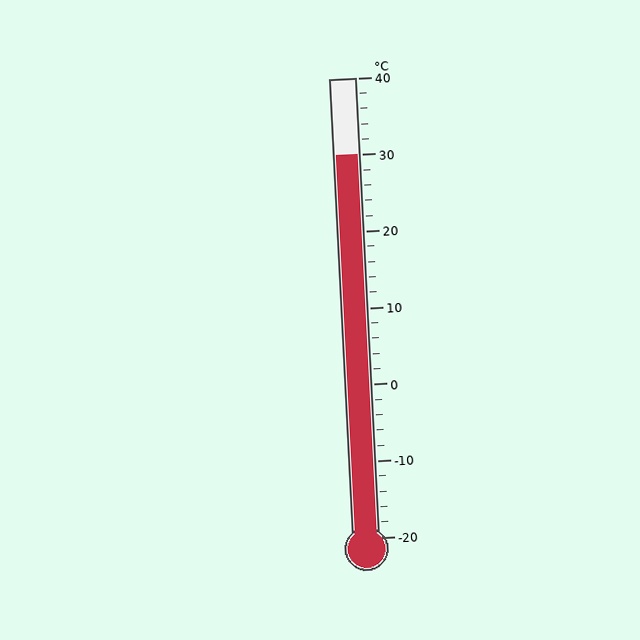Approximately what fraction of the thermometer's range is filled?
The thermometer is filled to approximately 85% of its range.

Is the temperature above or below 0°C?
The temperature is above 0°C.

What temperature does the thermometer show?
The thermometer shows approximately 30°C.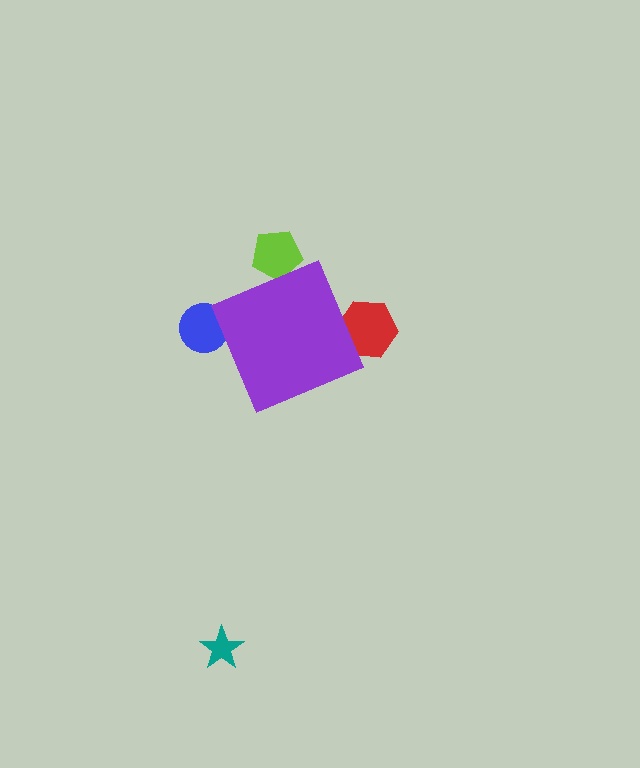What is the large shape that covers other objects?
A purple diamond.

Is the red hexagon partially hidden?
Yes, the red hexagon is partially hidden behind the purple diamond.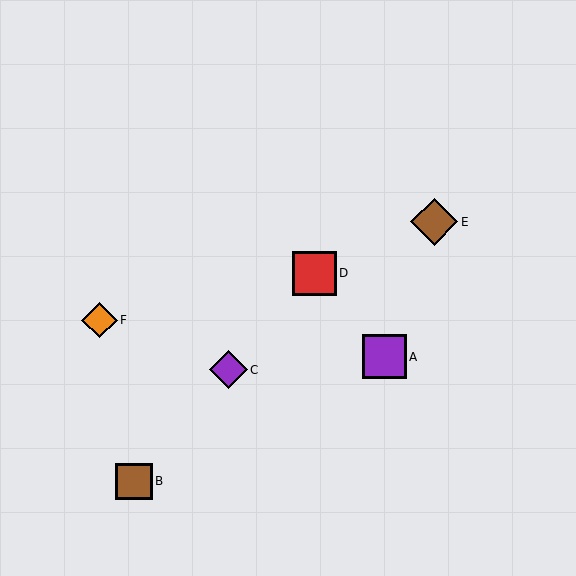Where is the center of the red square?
The center of the red square is at (314, 273).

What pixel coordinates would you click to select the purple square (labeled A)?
Click at (385, 357) to select the purple square A.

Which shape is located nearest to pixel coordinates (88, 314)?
The orange diamond (labeled F) at (100, 320) is nearest to that location.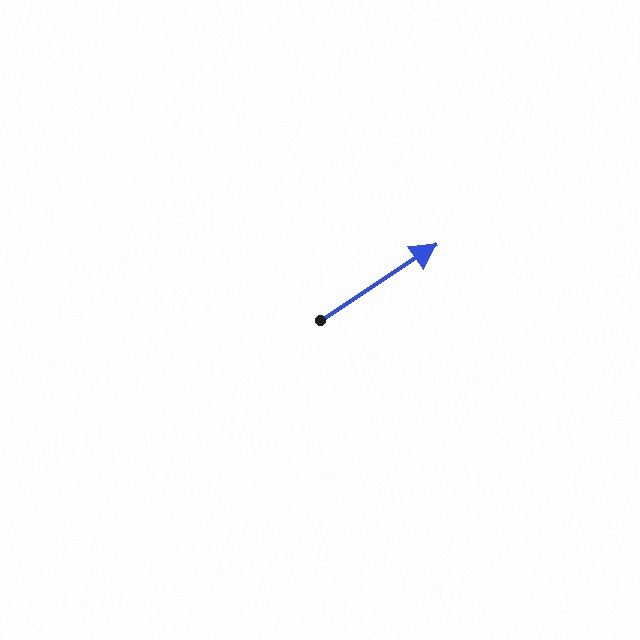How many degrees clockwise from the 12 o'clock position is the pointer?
Approximately 57 degrees.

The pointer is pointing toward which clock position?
Roughly 2 o'clock.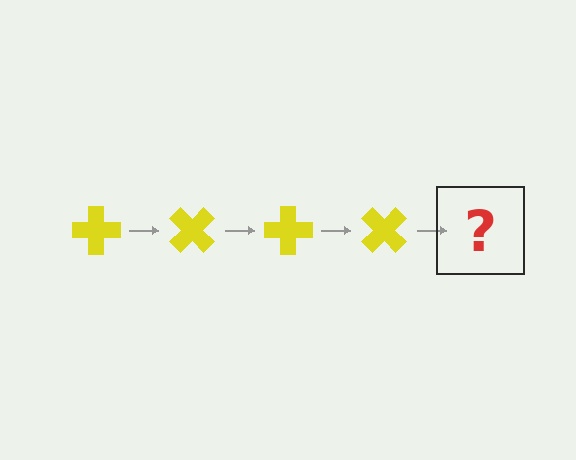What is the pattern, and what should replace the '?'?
The pattern is that the cross rotates 45 degrees each step. The '?' should be a yellow cross rotated 180 degrees.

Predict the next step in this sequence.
The next step is a yellow cross rotated 180 degrees.